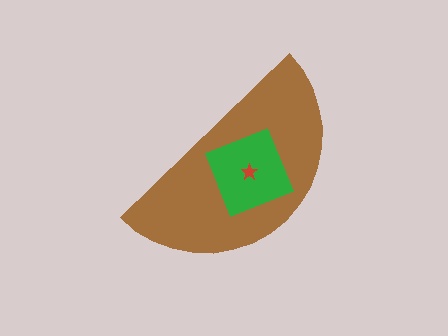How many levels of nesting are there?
3.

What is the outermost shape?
The brown semicircle.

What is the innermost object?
The red star.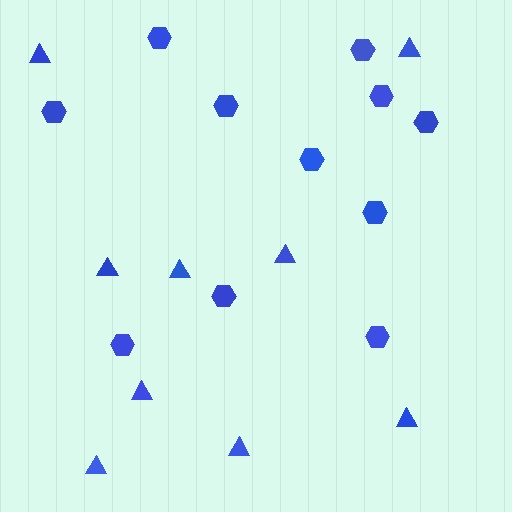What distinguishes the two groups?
There are 2 groups: one group of hexagons (11) and one group of triangles (9).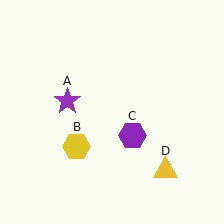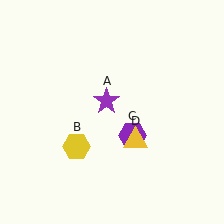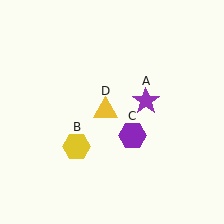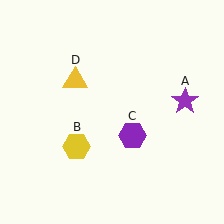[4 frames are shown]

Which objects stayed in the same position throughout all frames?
Yellow hexagon (object B) and purple hexagon (object C) remained stationary.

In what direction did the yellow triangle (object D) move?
The yellow triangle (object D) moved up and to the left.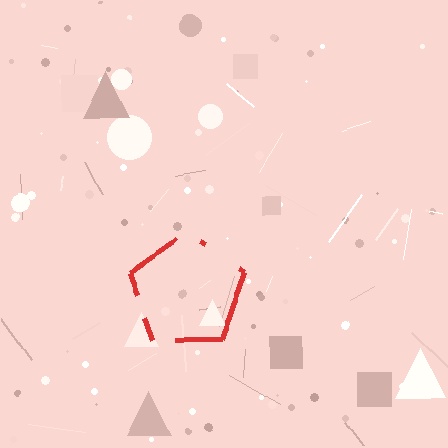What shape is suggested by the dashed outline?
The dashed outline suggests a pentagon.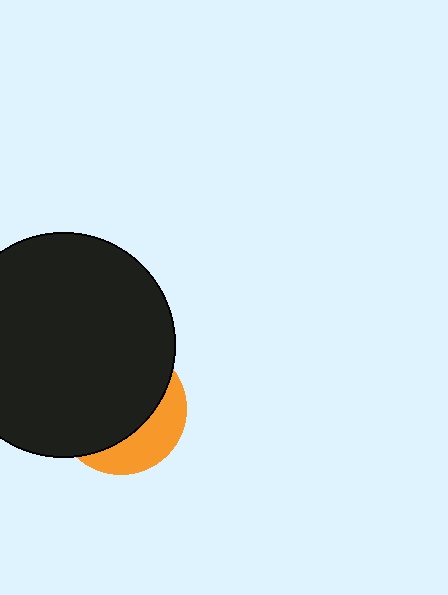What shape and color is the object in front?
The object in front is a black circle.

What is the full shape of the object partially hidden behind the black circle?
The partially hidden object is an orange circle.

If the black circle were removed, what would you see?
You would see the complete orange circle.